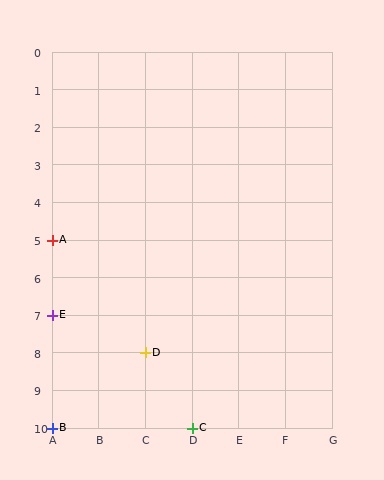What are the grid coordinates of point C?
Point C is at grid coordinates (D, 10).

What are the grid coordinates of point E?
Point E is at grid coordinates (A, 7).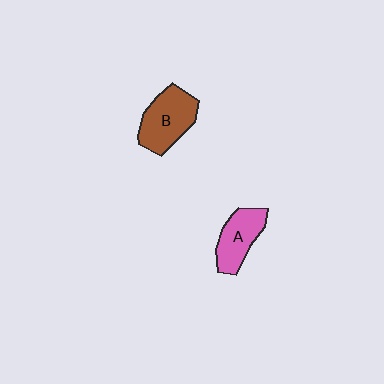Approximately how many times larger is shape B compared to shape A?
Approximately 1.3 times.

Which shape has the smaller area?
Shape A (pink).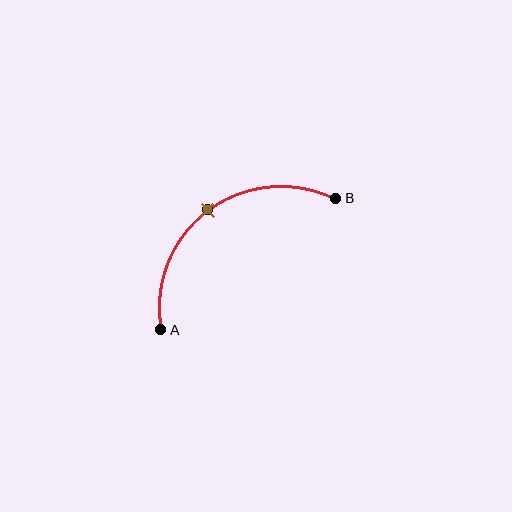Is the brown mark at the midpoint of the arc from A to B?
Yes. The brown mark lies on the arc at equal arc-length from both A and B — it is the arc midpoint.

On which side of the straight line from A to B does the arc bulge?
The arc bulges above and to the left of the straight line connecting A and B.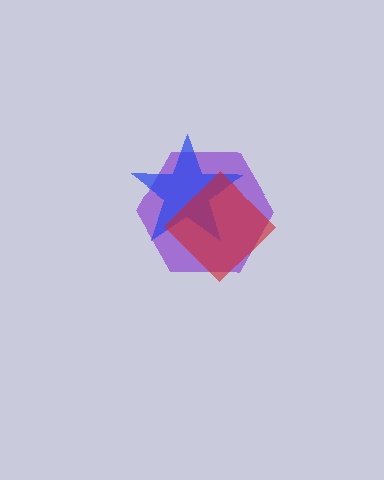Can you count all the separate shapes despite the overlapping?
Yes, there are 3 separate shapes.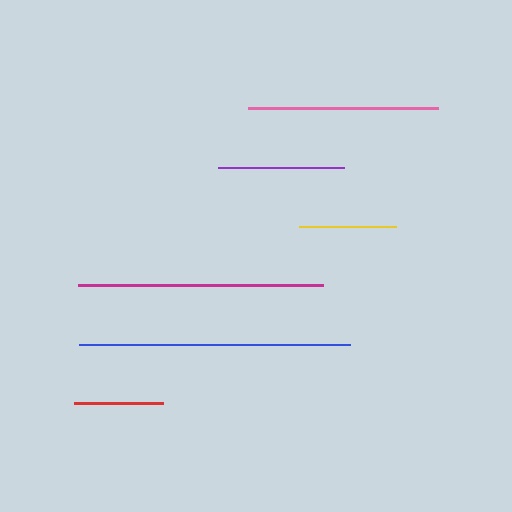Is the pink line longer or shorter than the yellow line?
The pink line is longer than the yellow line.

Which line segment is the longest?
The blue line is the longest at approximately 270 pixels.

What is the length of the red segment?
The red segment is approximately 89 pixels long.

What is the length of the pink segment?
The pink segment is approximately 190 pixels long.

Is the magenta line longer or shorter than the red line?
The magenta line is longer than the red line.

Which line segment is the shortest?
The red line is the shortest at approximately 89 pixels.